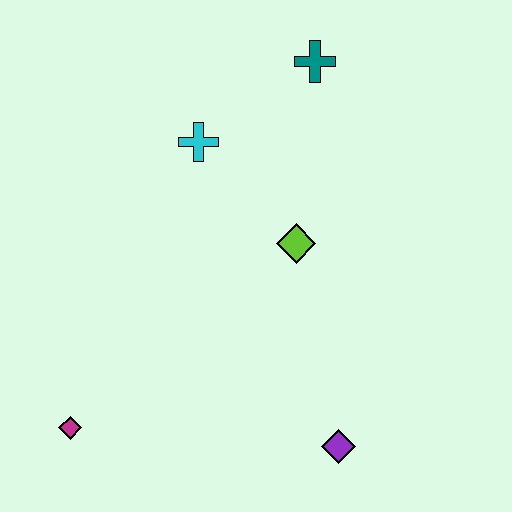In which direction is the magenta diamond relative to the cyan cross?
The magenta diamond is below the cyan cross.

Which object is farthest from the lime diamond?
The magenta diamond is farthest from the lime diamond.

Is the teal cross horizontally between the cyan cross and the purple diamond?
Yes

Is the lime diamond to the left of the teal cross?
Yes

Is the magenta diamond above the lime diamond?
No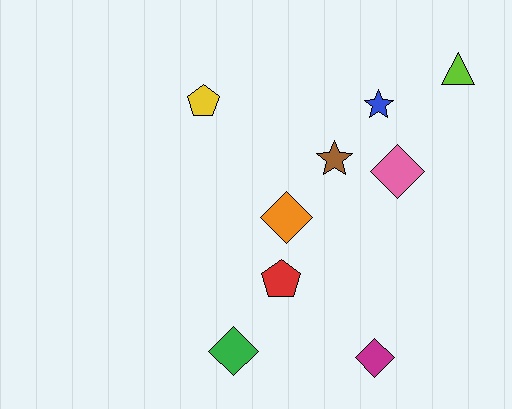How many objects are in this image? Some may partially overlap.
There are 9 objects.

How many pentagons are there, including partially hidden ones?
There are 2 pentagons.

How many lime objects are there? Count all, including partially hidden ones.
There is 1 lime object.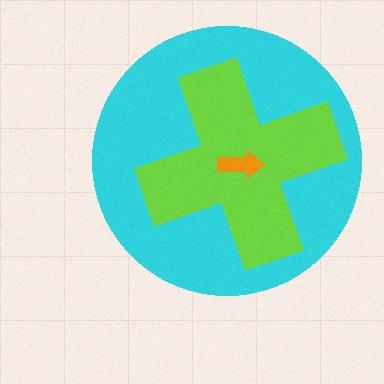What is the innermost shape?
The orange arrow.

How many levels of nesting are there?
3.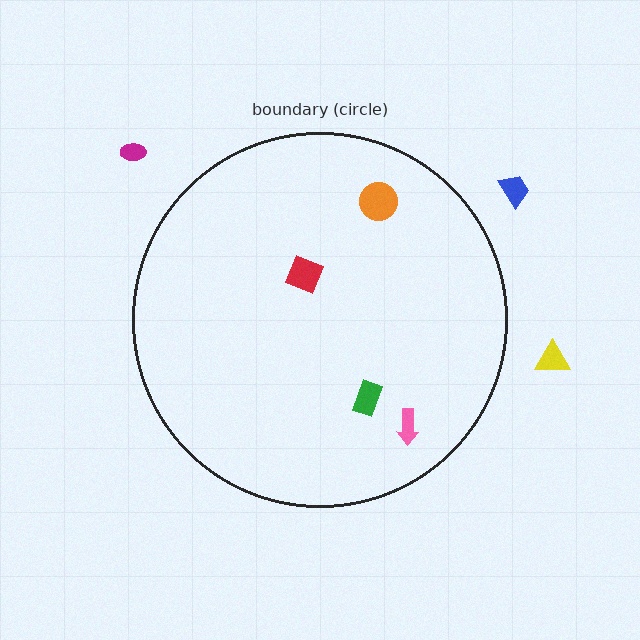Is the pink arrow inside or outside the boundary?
Inside.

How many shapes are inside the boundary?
4 inside, 3 outside.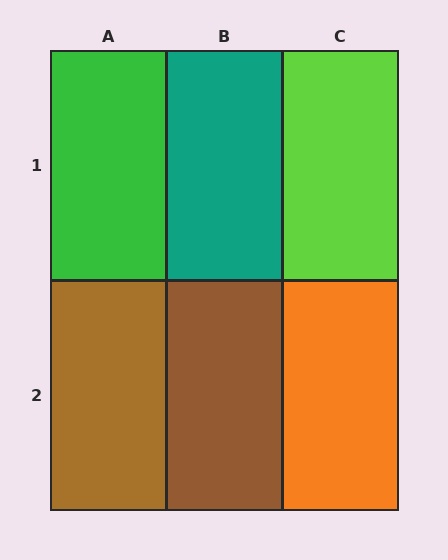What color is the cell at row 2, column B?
Brown.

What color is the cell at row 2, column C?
Orange.